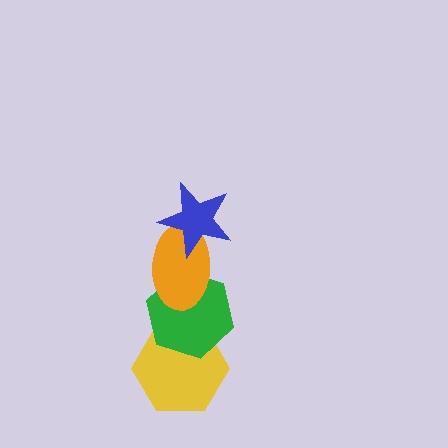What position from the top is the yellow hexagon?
The yellow hexagon is 4th from the top.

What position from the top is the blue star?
The blue star is 1st from the top.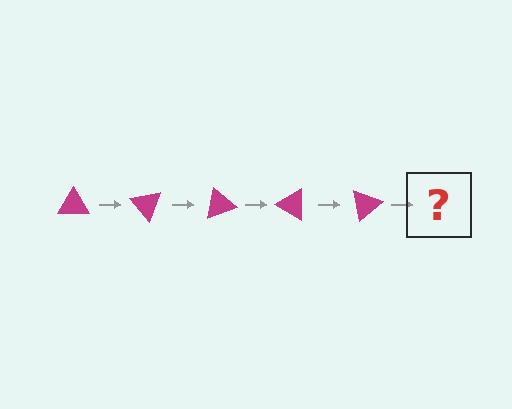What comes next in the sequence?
The next element should be a magenta triangle rotated 250 degrees.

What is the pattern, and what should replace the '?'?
The pattern is that the triangle rotates 50 degrees each step. The '?' should be a magenta triangle rotated 250 degrees.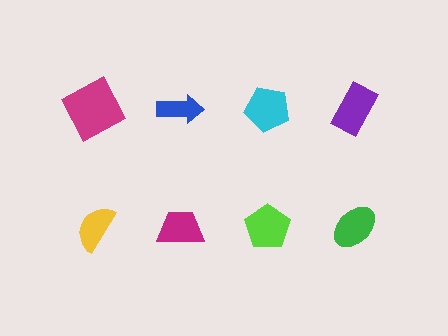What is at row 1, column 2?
A blue arrow.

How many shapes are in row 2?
4 shapes.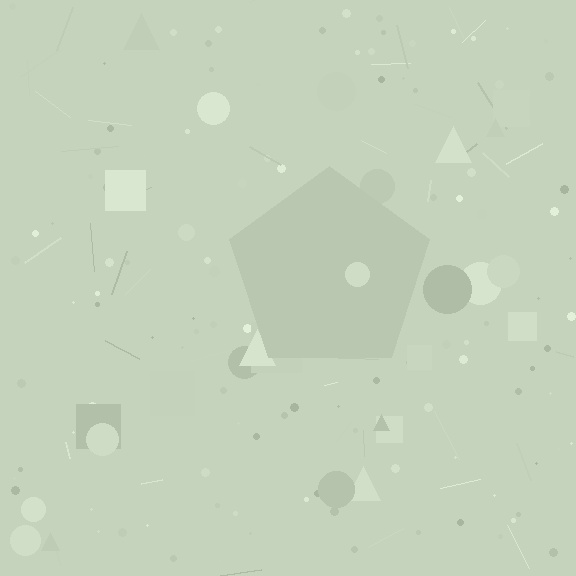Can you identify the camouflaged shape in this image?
The camouflaged shape is a pentagon.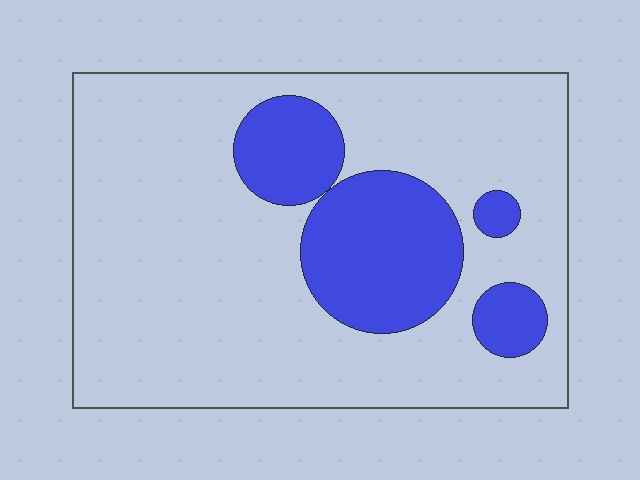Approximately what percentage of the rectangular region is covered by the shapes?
Approximately 20%.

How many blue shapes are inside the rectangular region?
4.